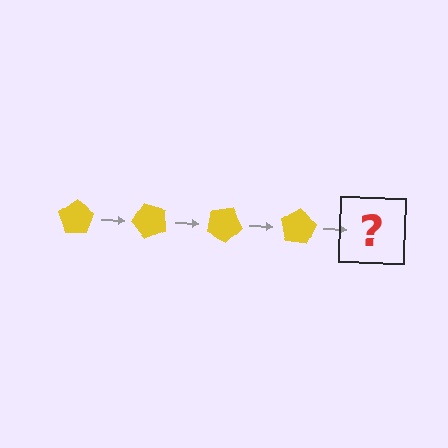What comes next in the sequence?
The next element should be a yellow pentagon rotated 200 degrees.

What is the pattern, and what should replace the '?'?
The pattern is that the pentagon rotates 50 degrees each step. The '?' should be a yellow pentagon rotated 200 degrees.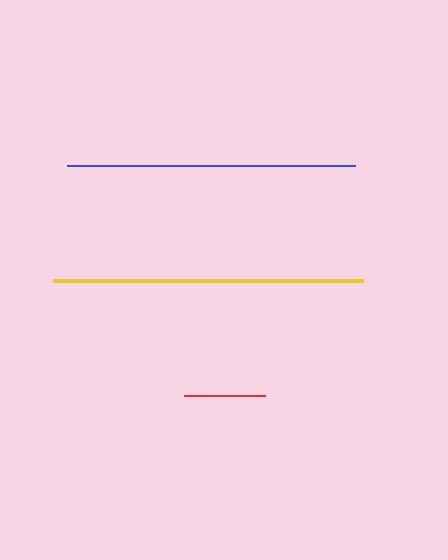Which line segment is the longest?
The yellow line is the longest at approximately 309 pixels.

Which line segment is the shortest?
The red line is the shortest at approximately 81 pixels.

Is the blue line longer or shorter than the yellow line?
The yellow line is longer than the blue line.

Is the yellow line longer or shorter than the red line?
The yellow line is longer than the red line.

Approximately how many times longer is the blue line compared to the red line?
The blue line is approximately 3.6 times the length of the red line.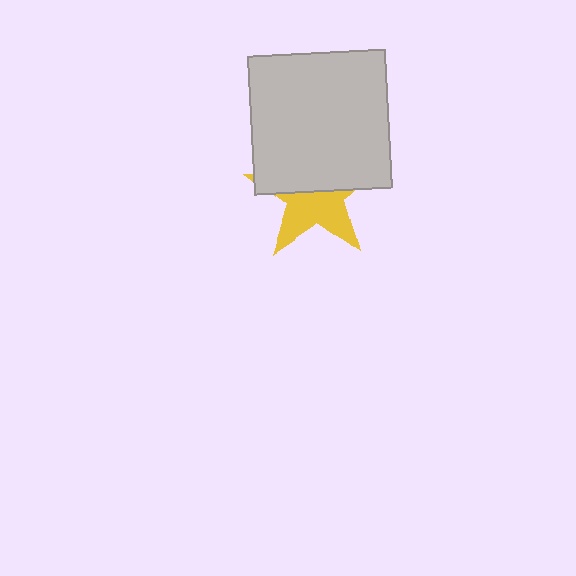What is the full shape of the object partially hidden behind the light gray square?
The partially hidden object is a yellow star.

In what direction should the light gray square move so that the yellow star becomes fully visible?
The light gray square should move up. That is the shortest direction to clear the overlap and leave the yellow star fully visible.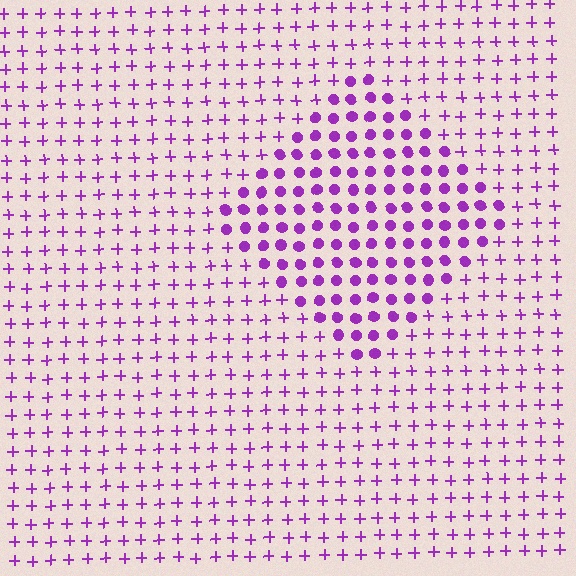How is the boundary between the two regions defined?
The boundary is defined by a change in element shape: circles inside vs. plus signs outside. All elements share the same color and spacing.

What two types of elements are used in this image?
The image uses circles inside the diamond region and plus signs outside it.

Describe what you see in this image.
The image is filled with small purple elements arranged in a uniform grid. A diamond-shaped region contains circles, while the surrounding area contains plus signs. The boundary is defined purely by the change in element shape.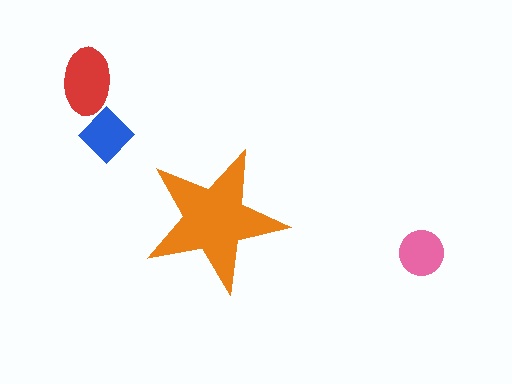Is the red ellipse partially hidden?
No, the red ellipse is fully visible.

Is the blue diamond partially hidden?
No, the blue diamond is fully visible.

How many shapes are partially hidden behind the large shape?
0 shapes are partially hidden.